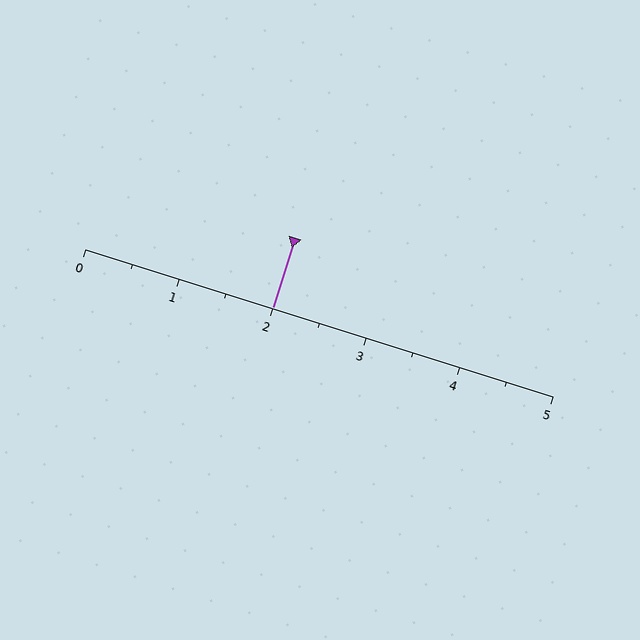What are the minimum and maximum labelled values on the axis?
The axis runs from 0 to 5.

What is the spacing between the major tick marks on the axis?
The major ticks are spaced 1 apart.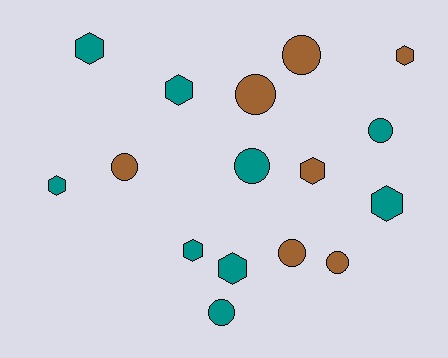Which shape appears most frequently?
Circle, with 8 objects.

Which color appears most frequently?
Teal, with 9 objects.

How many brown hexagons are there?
There are 2 brown hexagons.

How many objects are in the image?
There are 16 objects.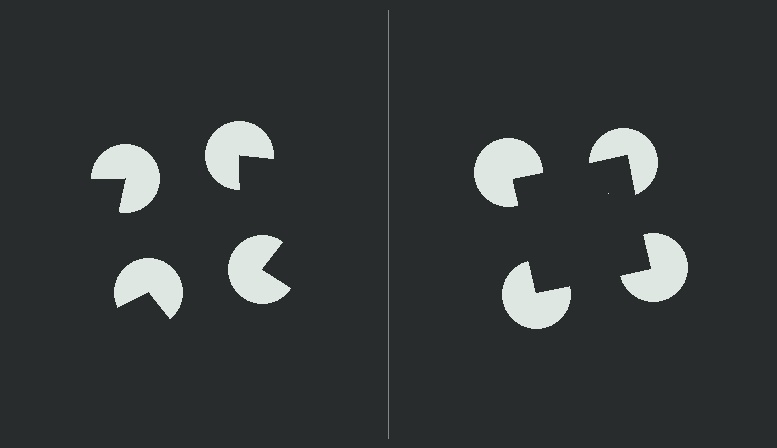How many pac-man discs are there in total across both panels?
8 — 4 on each side.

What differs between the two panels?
The pac-man discs are positioned identically on both sides; only the wedge orientations differ. On the right they align to a square; on the left they are misaligned.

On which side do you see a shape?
An illusory square appears on the right side. On the left side the wedge cuts are rotated, so no coherent shape forms.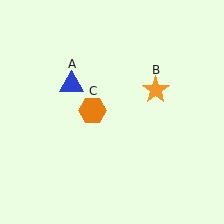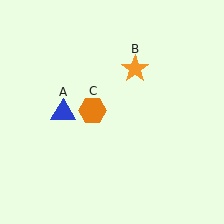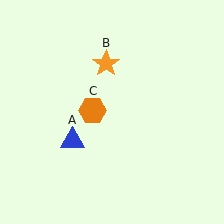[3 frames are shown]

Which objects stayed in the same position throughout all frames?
Orange hexagon (object C) remained stationary.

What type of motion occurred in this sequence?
The blue triangle (object A), orange star (object B) rotated counterclockwise around the center of the scene.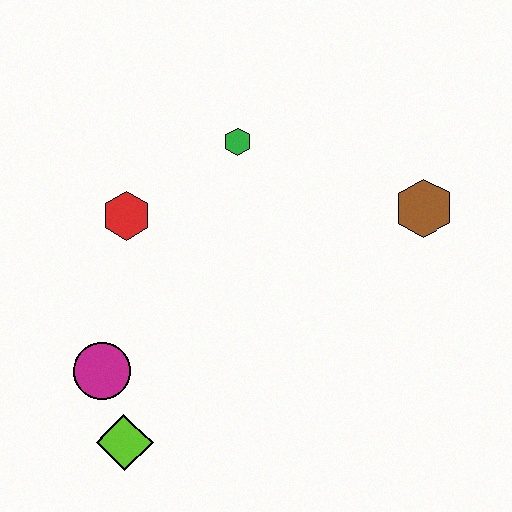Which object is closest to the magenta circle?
The lime diamond is closest to the magenta circle.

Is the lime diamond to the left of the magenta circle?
No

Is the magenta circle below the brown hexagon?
Yes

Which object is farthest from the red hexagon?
The brown hexagon is farthest from the red hexagon.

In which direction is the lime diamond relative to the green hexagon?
The lime diamond is below the green hexagon.